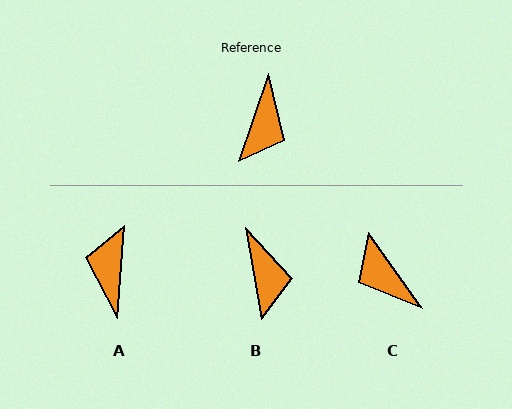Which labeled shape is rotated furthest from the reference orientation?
A, about 165 degrees away.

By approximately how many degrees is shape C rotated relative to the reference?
Approximately 125 degrees clockwise.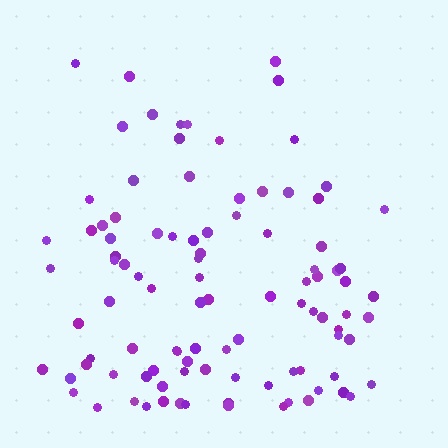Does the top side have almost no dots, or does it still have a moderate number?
Still a moderate number, just noticeably fewer than the bottom.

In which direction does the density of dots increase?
From top to bottom, with the bottom side densest.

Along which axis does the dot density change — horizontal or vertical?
Vertical.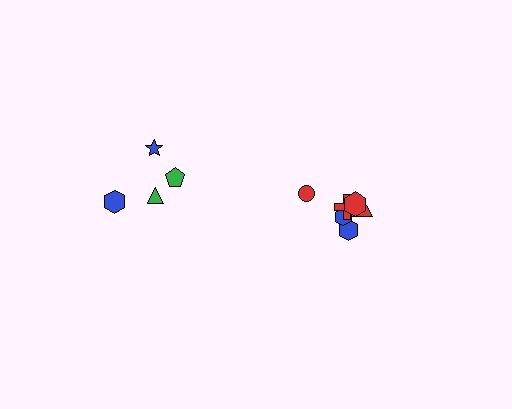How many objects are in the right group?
There are 6 objects.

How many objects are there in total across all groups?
There are 10 objects.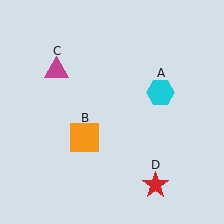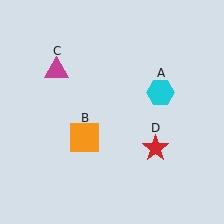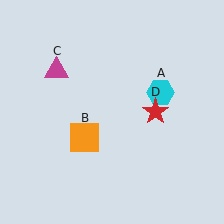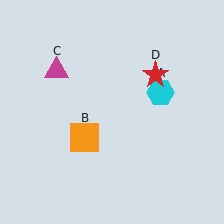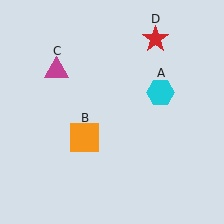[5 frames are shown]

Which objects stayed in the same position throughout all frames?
Cyan hexagon (object A) and orange square (object B) and magenta triangle (object C) remained stationary.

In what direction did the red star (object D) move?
The red star (object D) moved up.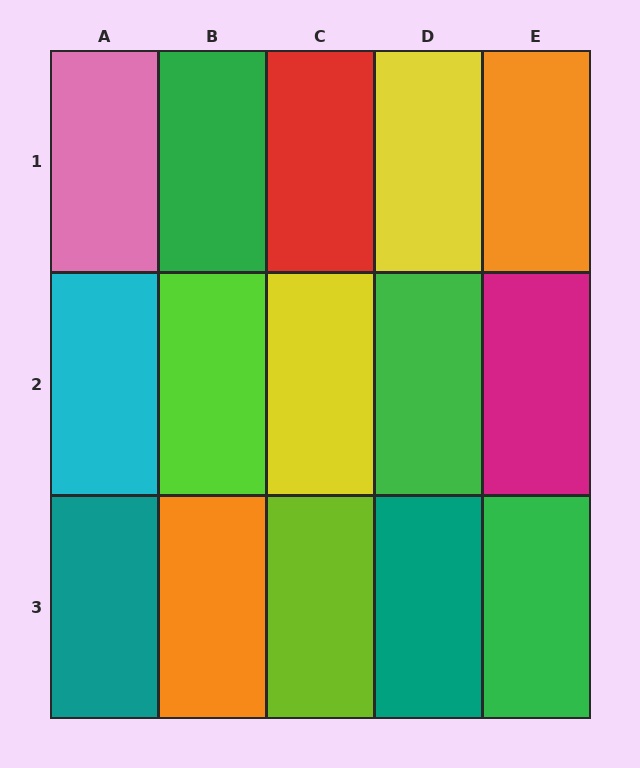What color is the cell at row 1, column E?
Orange.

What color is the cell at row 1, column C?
Red.